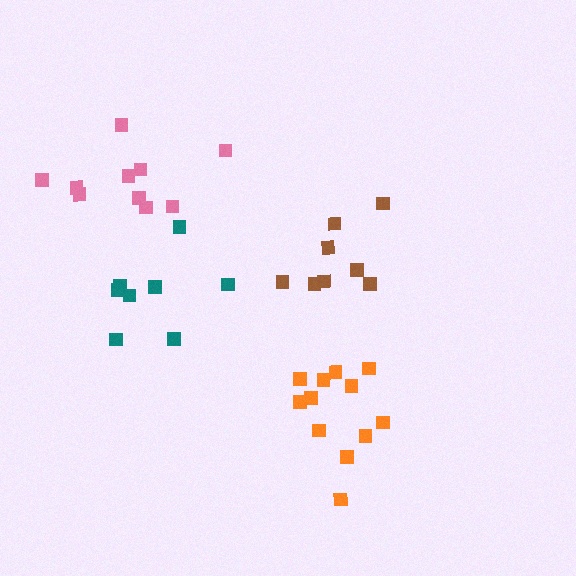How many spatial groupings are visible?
There are 4 spatial groupings.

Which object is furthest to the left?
The pink cluster is leftmost.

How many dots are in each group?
Group 1: 8 dots, Group 2: 8 dots, Group 3: 10 dots, Group 4: 12 dots (38 total).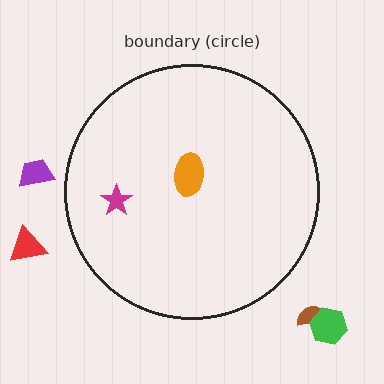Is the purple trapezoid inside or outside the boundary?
Outside.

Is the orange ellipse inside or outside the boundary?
Inside.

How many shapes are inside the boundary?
2 inside, 4 outside.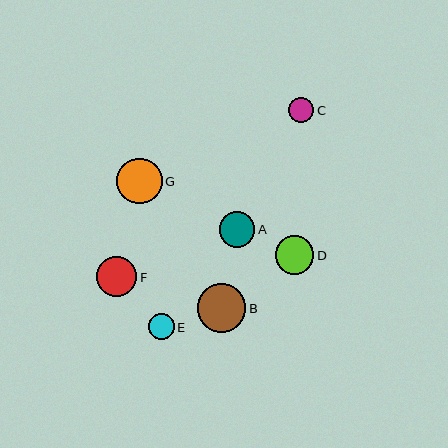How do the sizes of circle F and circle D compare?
Circle F and circle D are approximately the same size.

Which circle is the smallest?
Circle C is the smallest with a size of approximately 25 pixels.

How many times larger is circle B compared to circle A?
Circle B is approximately 1.3 times the size of circle A.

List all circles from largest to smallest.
From largest to smallest: B, G, F, D, A, E, C.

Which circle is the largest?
Circle B is the largest with a size of approximately 48 pixels.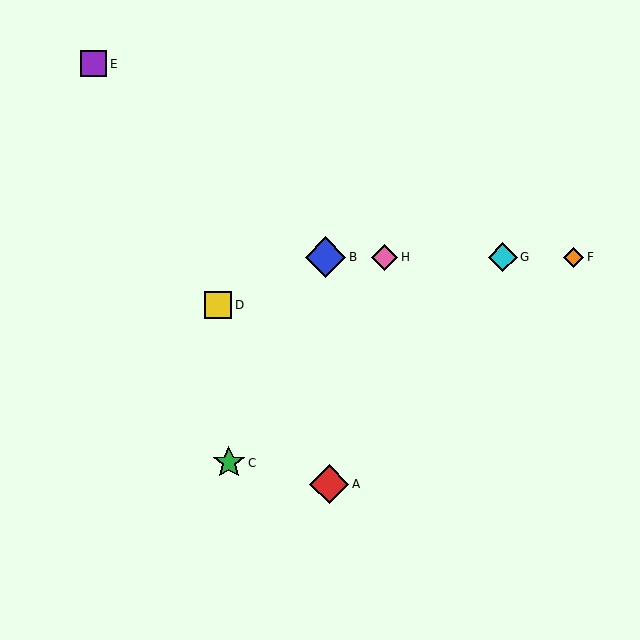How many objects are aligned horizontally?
4 objects (B, F, G, H) are aligned horizontally.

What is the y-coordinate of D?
Object D is at y≈305.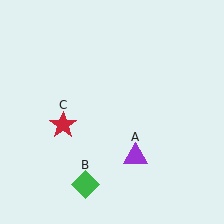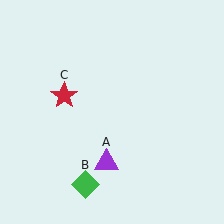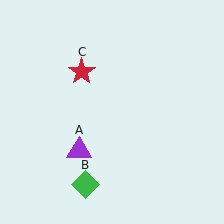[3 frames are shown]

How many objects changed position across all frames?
2 objects changed position: purple triangle (object A), red star (object C).